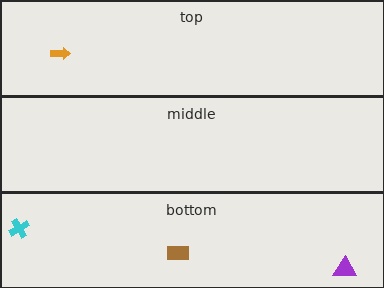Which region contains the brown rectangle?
The bottom region.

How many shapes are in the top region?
1.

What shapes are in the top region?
The orange arrow.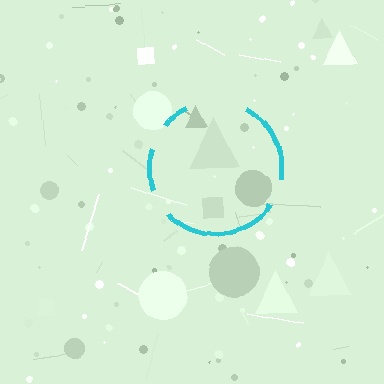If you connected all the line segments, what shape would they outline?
They would outline a circle.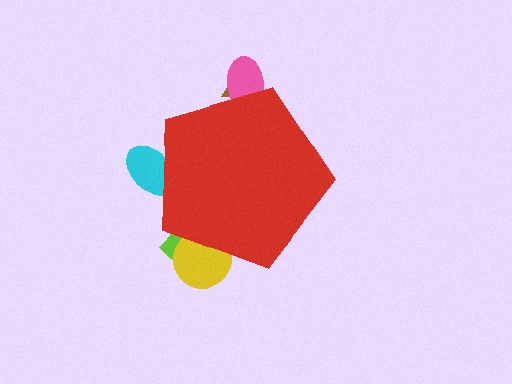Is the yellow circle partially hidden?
Yes, the yellow circle is partially hidden behind the red pentagon.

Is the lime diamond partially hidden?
Yes, the lime diamond is partially hidden behind the red pentagon.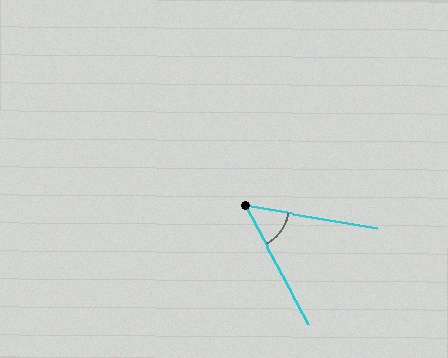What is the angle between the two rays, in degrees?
Approximately 52 degrees.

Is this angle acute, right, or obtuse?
It is acute.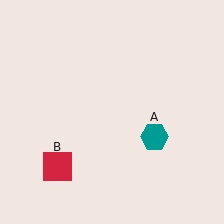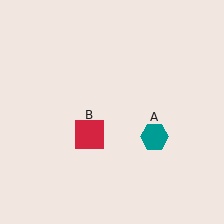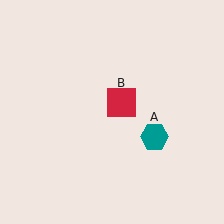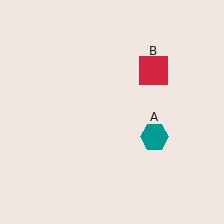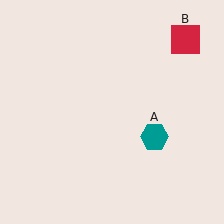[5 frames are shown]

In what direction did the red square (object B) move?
The red square (object B) moved up and to the right.